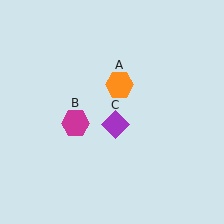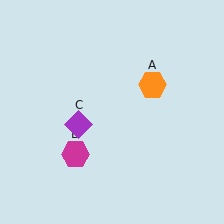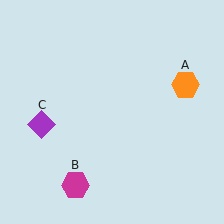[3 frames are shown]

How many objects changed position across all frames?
3 objects changed position: orange hexagon (object A), magenta hexagon (object B), purple diamond (object C).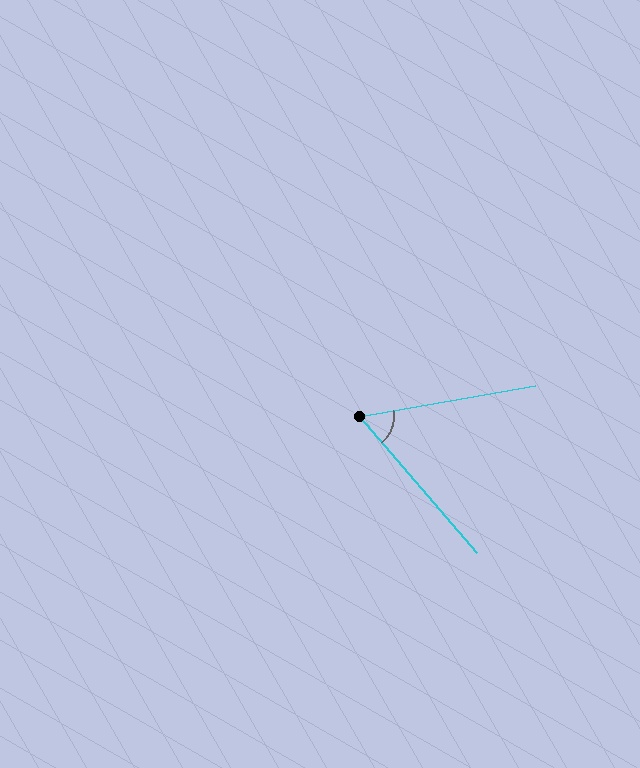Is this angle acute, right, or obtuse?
It is acute.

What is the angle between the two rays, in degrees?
Approximately 59 degrees.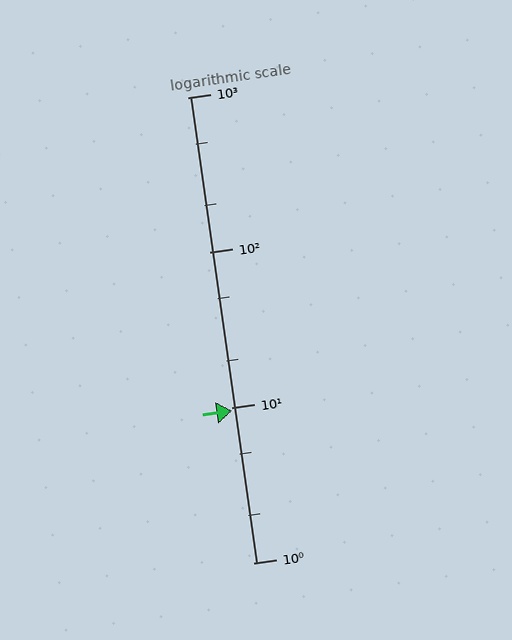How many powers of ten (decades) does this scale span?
The scale spans 3 decades, from 1 to 1000.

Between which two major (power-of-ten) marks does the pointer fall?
The pointer is between 1 and 10.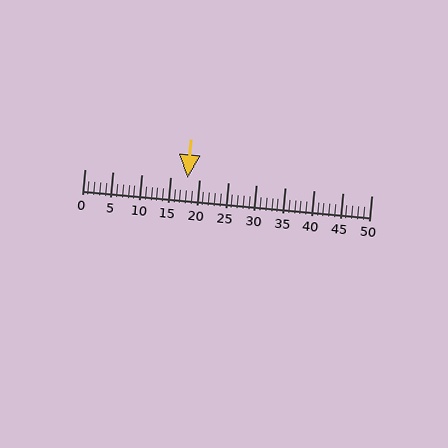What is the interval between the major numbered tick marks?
The major tick marks are spaced 5 units apart.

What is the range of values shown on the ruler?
The ruler shows values from 0 to 50.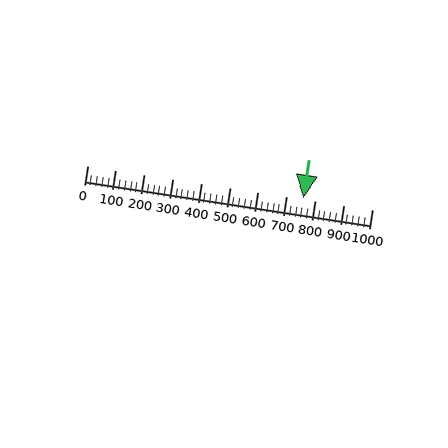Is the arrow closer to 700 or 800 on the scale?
The arrow is closer to 800.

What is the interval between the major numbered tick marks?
The major tick marks are spaced 100 units apart.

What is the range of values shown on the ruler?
The ruler shows values from 0 to 1000.